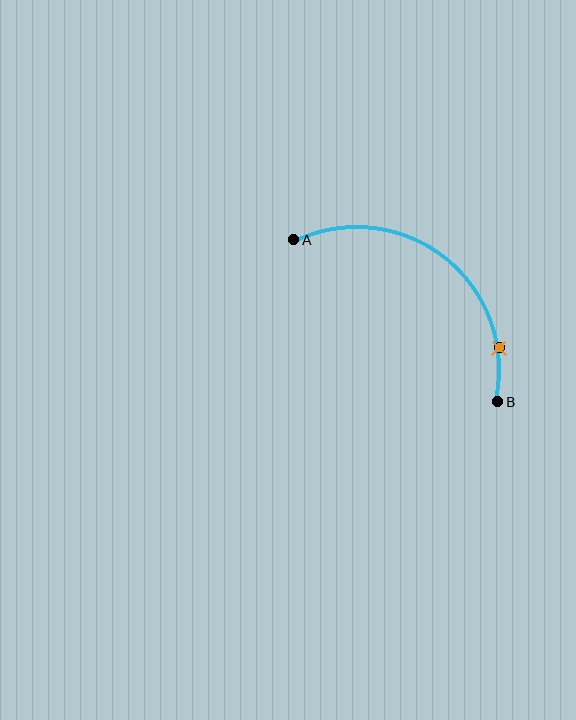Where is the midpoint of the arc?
The arc midpoint is the point on the curve farthest from the straight line joining A and B. It sits above and to the right of that line.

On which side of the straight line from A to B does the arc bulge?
The arc bulges above and to the right of the straight line connecting A and B.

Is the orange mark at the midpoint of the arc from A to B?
No. The orange mark lies on the arc but is closer to endpoint B. The arc midpoint would be at the point on the curve equidistant along the arc from both A and B.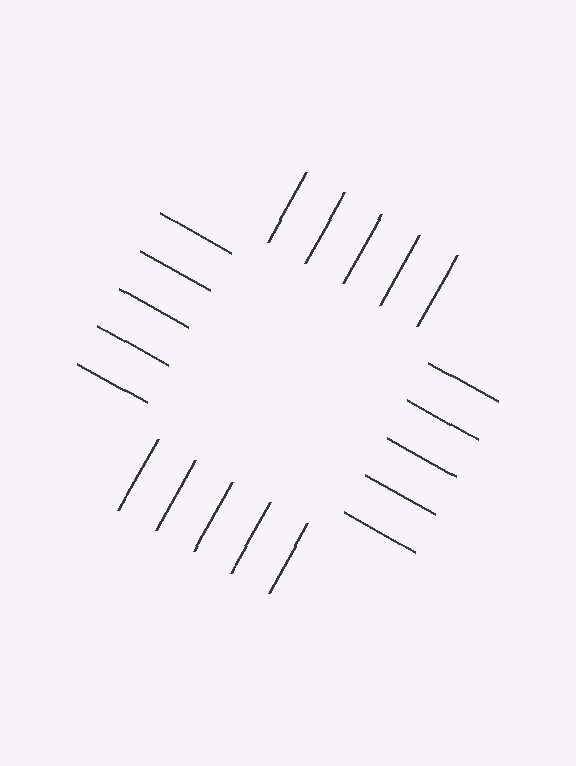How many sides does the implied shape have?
4 sides — the line-ends trace a square.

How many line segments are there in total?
20 — 5 along each of the 4 edges.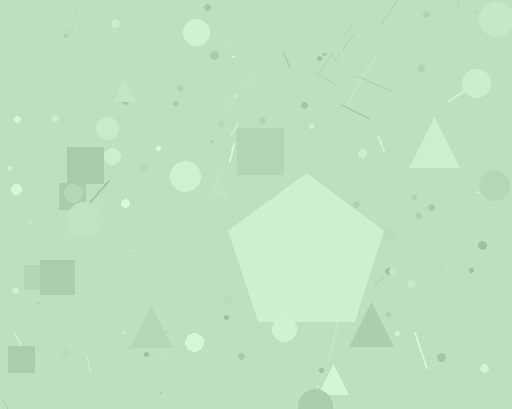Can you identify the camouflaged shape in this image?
The camouflaged shape is a pentagon.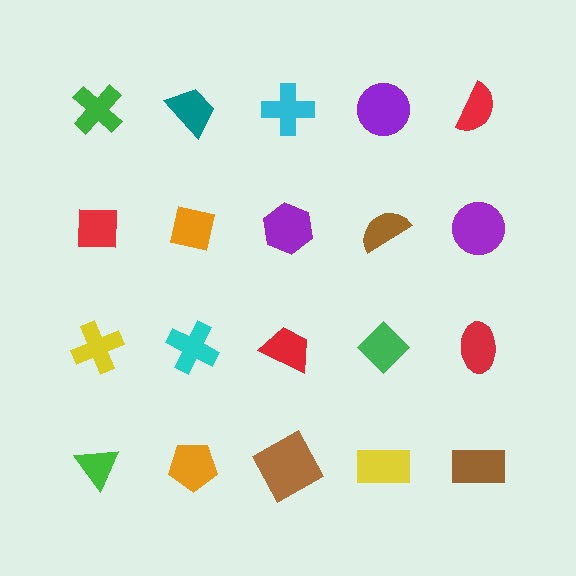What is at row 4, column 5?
A brown rectangle.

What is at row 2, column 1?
A red square.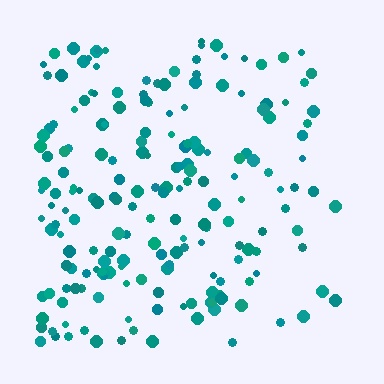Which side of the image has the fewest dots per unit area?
The right.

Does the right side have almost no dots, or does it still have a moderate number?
Still a moderate number, just noticeably fewer than the left.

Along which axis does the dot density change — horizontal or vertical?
Horizontal.